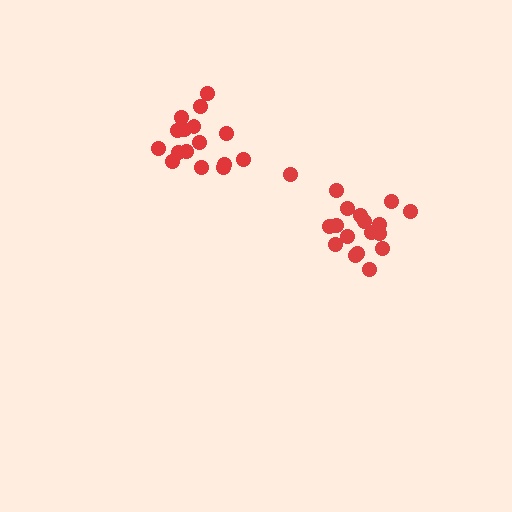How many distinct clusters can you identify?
There are 2 distinct clusters.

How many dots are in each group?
Group 1: 16 dots, Group 2: 18 dots (34 total).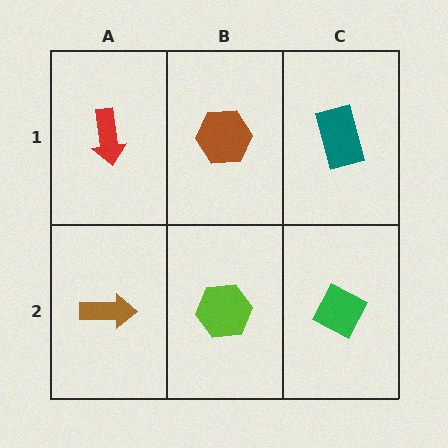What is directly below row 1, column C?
A green diamond.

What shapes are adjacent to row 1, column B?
A lime hexagon (row 2, column B), a red arrow (row 1, column A), a teal rectangle (row 1, column C).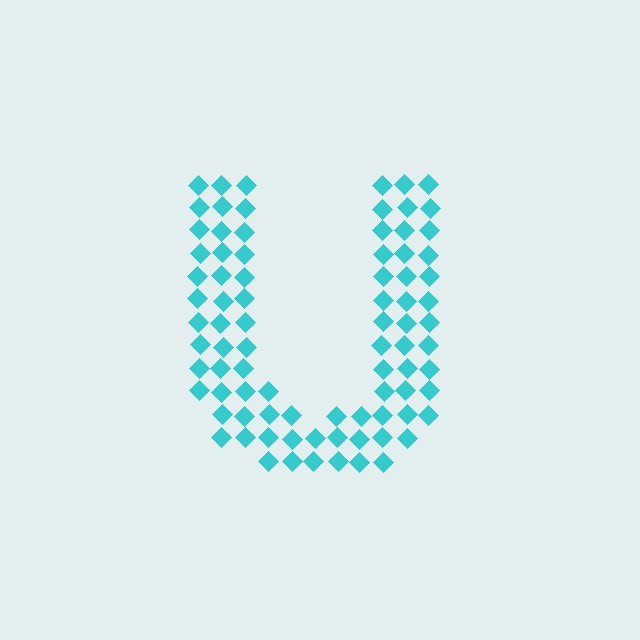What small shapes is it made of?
It is made of small diamonds.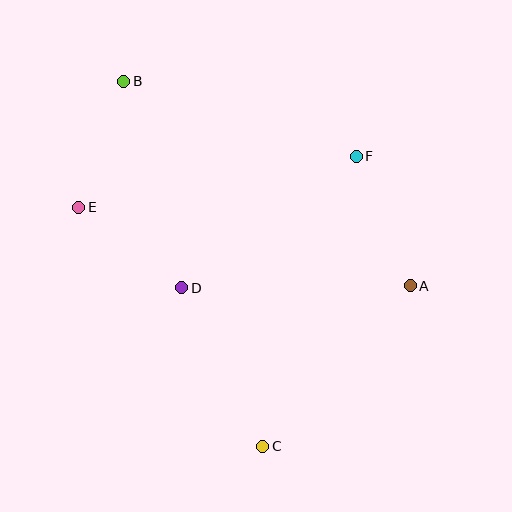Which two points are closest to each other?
Points D and E are closest to each other.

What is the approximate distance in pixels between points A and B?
The distance between A and B is approximately 352 pixels.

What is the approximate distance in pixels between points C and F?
The distance between C and F is approximately 305 pixels.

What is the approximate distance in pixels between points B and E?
The distance between B and E is approximately 134 pixels.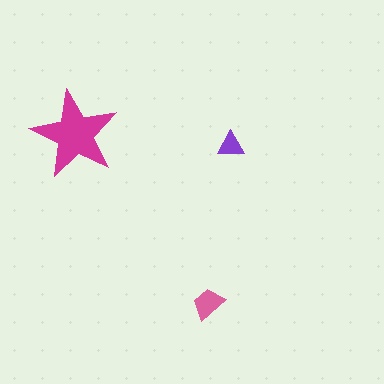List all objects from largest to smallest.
The magenta star, the pink trapezoid, the purple triangle.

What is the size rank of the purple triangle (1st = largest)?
3rd.